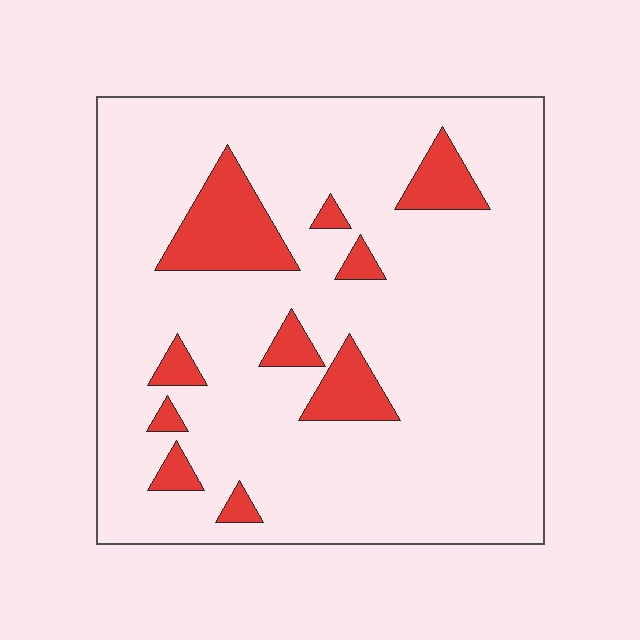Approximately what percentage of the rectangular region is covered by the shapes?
Approximately 15%.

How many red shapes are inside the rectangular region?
10.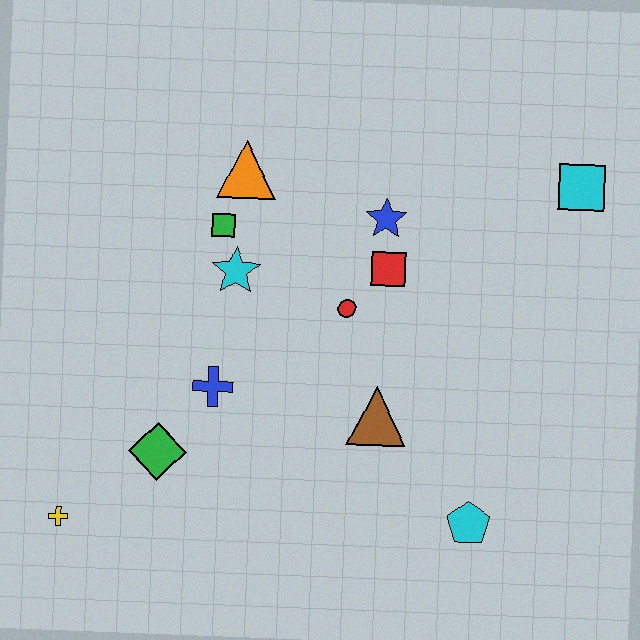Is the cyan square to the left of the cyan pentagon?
No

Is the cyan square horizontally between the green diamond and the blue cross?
No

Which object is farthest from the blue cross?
The cyan square is farthest from the blue cross.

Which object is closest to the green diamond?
The blue cross is closest to the green diamond.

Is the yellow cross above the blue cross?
No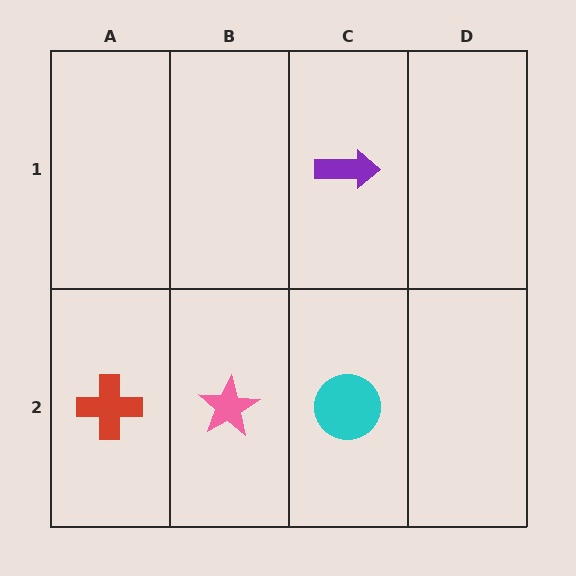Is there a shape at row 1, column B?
No, that cell is empty.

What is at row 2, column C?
A cyan circle.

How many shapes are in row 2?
3 shapes.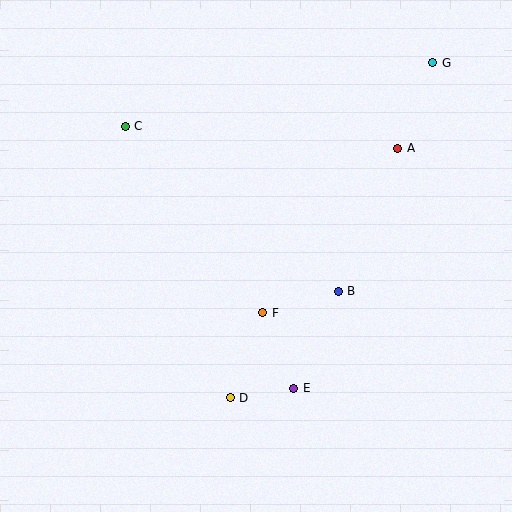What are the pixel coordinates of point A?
Point A is at (398, 148).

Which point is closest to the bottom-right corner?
Point E is closest to the bottom-right corner.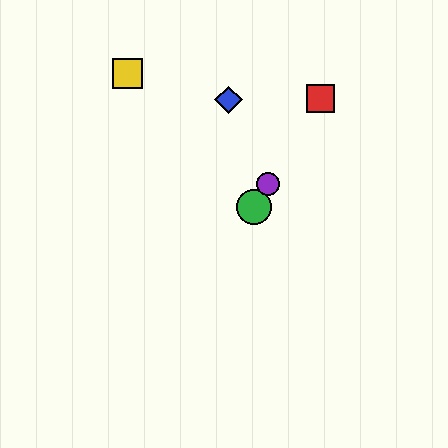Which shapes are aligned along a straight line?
The red square, the green circle, the purple circle are aligned along a straight line.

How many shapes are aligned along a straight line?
3 shapes (the red square, the green circle, the purple circle) are aligned along a straight line.